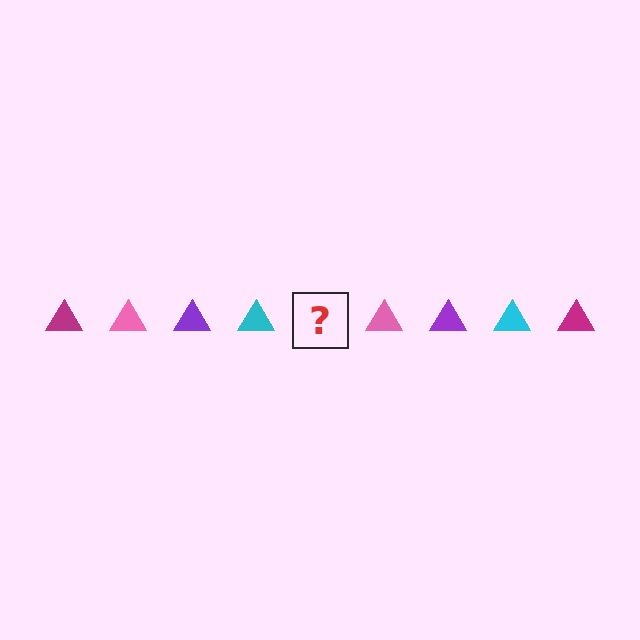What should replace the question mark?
The question mark should be replaced with a magenta triangle.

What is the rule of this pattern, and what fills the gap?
The rule is that the pattern cycles through magenta, pink, purple, cyan triangles. The gap should be filled with a magenta triangle.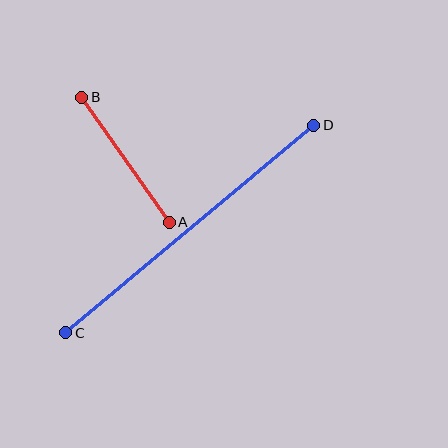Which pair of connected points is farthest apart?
Points C and D are farthest apart.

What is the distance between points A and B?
The distance is approximately 153 pixels.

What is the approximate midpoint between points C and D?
The midpoint is at approximately (190, 229) pixels.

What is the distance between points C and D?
The distance is approximately 324 pixels.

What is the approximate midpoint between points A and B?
The midpoint is at approximately (125, 160) pixels.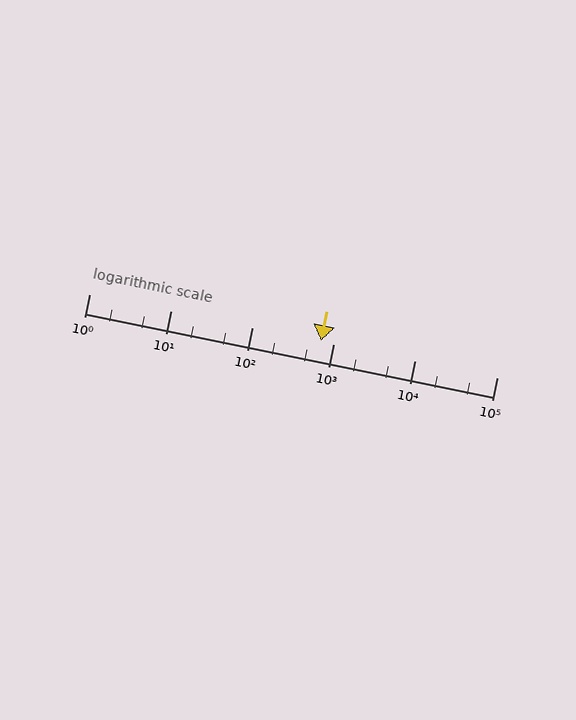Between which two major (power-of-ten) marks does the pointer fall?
The pointer is between 100 and 1000.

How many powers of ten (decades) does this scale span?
The scale spans 5 decades, from 1 to 100000.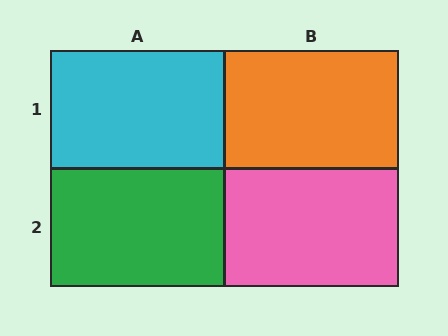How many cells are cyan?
1 cell is cyan.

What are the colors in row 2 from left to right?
Green, pink.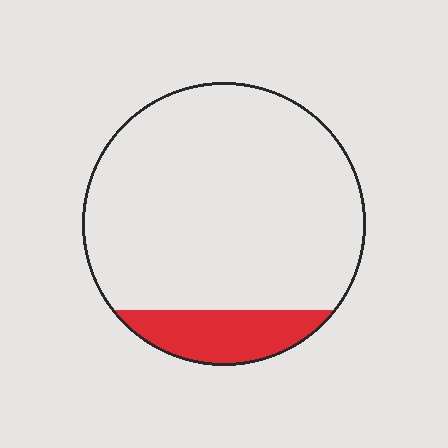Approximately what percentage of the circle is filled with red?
Approximately 15%.